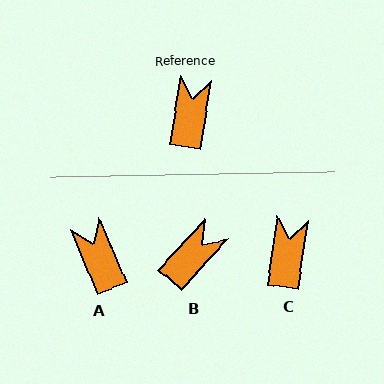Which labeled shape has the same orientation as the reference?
C.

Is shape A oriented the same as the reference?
No, it is off by about 31 degrees.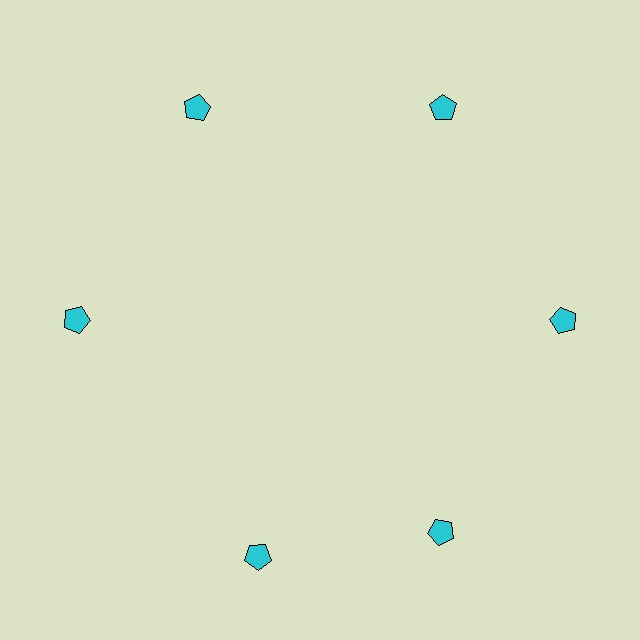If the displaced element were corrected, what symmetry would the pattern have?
It would have 6-fold rotational symmetry — the pattern would map onto itself every 60 degrees.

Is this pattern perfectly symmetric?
No. The 6 cyan pentagons are arranged in a ring, but one element near the 7 o'clock position is rotated out of alignment along the ring, breaking the 6-fold rotational symmetry.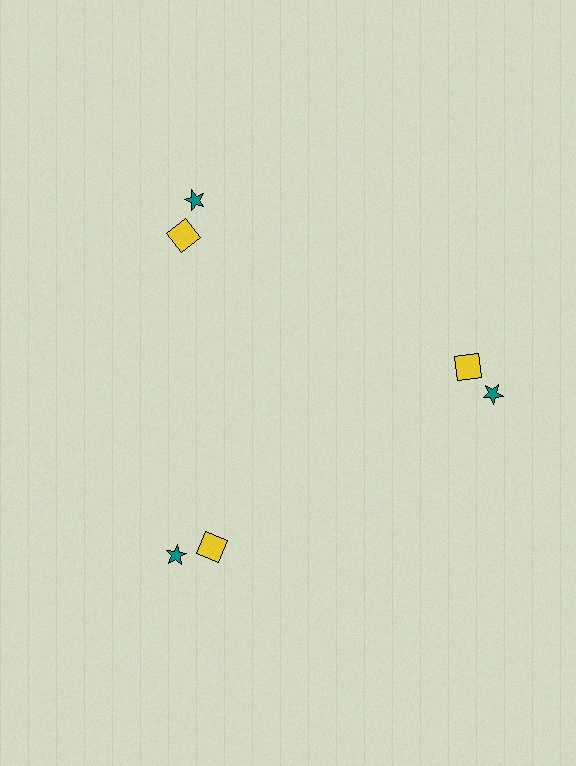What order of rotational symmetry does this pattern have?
This pattern has 3-fold rotational symmetry.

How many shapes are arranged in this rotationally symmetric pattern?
There are 6 shapes, arranged in 3 groups of 2.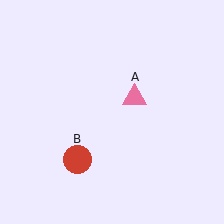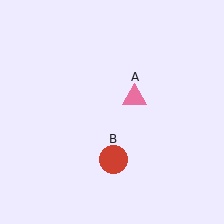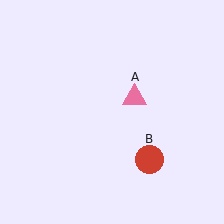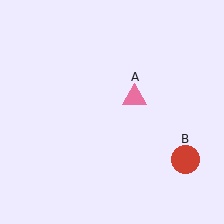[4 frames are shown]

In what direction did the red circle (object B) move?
The red circle (object B) moved right.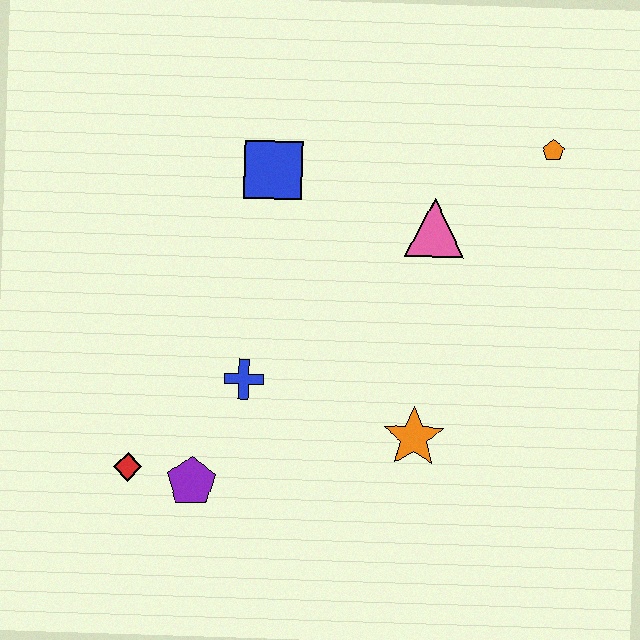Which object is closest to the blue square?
The pink triangle is closest to the blue square.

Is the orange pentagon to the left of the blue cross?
No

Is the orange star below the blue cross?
Yes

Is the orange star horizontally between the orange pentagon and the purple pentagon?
Yes